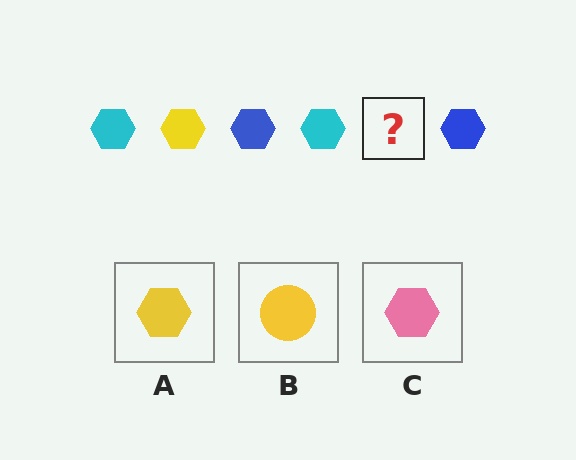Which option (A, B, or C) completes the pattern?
A.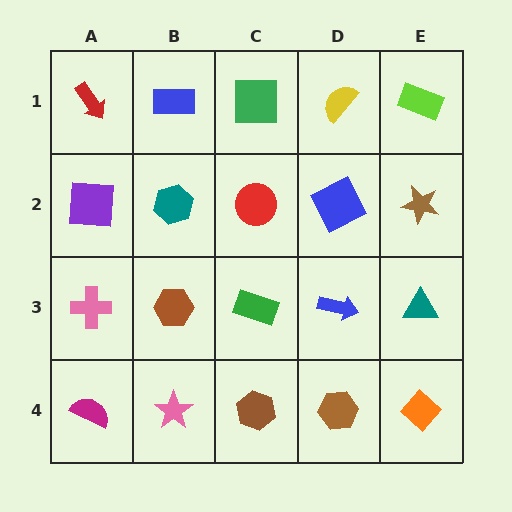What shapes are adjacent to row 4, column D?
A blue arrow (row 3, column D), a brown hexagon (row 4, column C), an orange diamond (row 4, column E).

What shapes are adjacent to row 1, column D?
A blue square (row 2, column D), a green square (row 1, column C), a lime rectangle (row 1, column E).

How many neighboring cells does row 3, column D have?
4.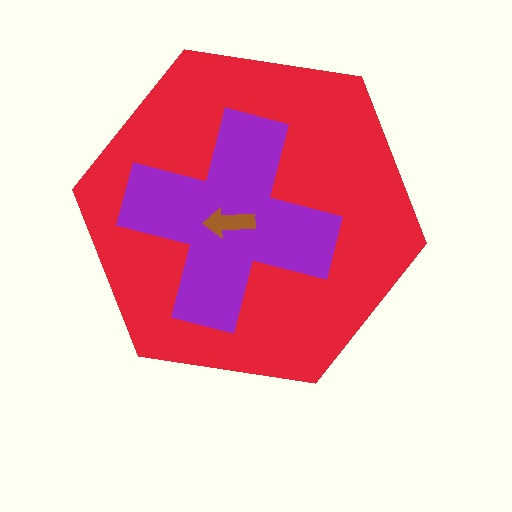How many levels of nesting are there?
3.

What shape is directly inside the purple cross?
The brown arrow.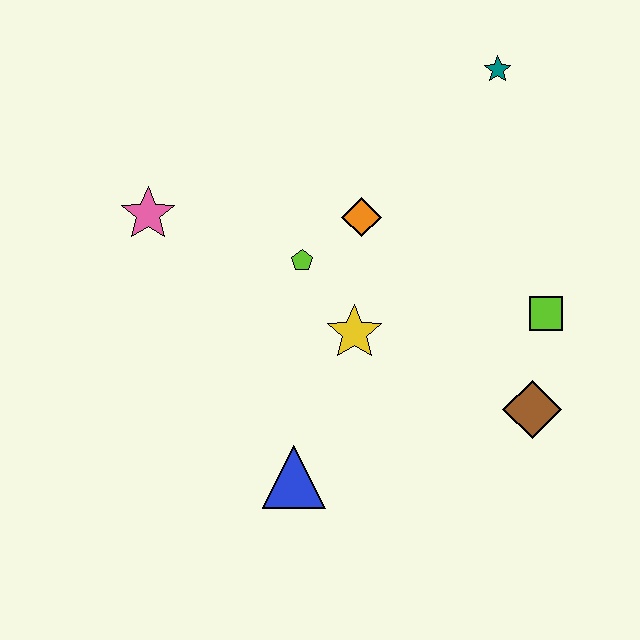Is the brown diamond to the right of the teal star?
Yes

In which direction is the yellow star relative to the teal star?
The yellow star is below the teal star.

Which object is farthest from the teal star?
The blue triangle is farthest from the teal star.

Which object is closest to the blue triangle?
The yellow star is closest to the blue triangle.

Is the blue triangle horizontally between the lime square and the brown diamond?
No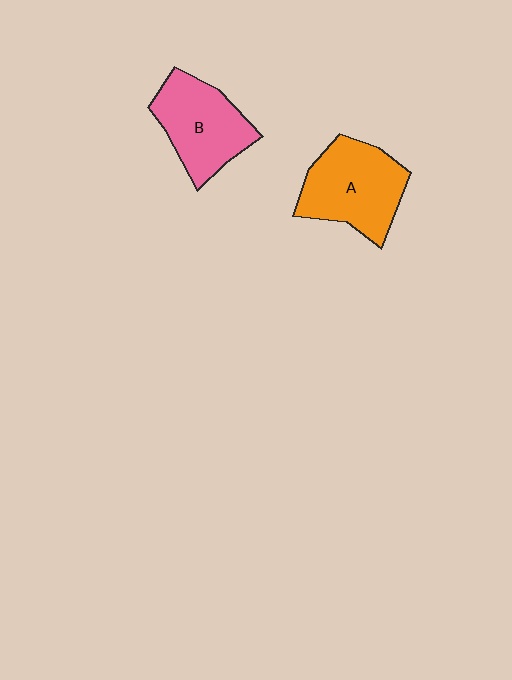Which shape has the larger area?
Shape A (orange).